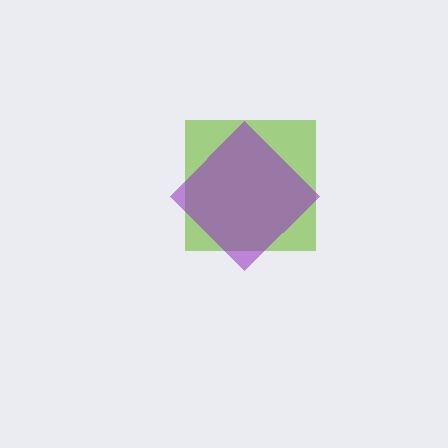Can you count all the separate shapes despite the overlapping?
Yes, there are 2 separate shapes.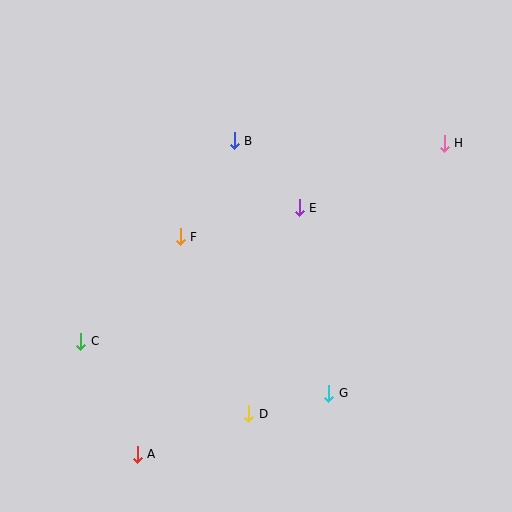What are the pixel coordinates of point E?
Point E is at (299, 208).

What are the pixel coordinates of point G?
Point G is at (329, 393).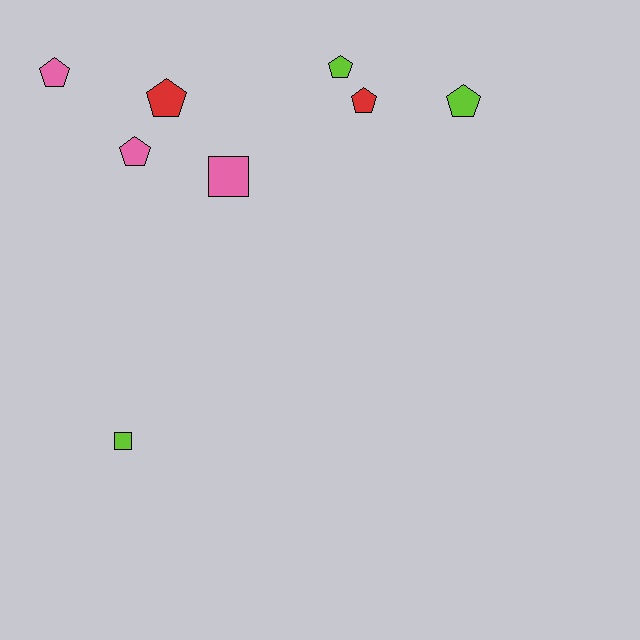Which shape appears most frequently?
Pentagon, with 6 objects.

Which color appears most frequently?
Pink, with 3 objects.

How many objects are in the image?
There are 8 objects.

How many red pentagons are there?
There are 2 red pentagons.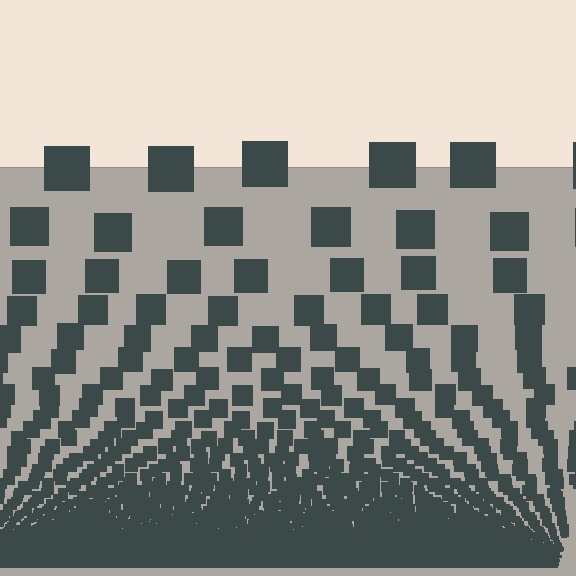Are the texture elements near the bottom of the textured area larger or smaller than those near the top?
Smaller. The gradient is inverted — elements near the bottom are smaller and denser.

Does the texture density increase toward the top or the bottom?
Density increases toward the bottom.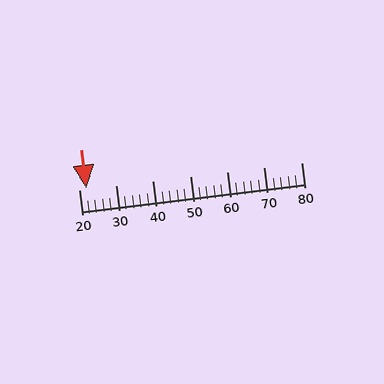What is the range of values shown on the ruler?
The ruler shows values from 20 to 80.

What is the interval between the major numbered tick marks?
The major tick marks are spaced 10 units apart.